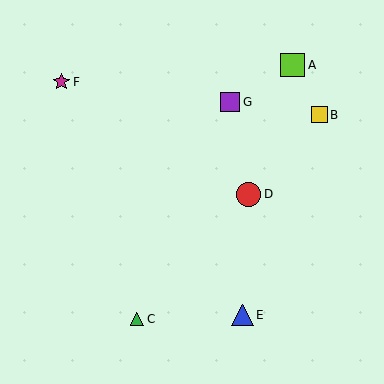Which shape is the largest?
The red circle (labeled D) is the largest.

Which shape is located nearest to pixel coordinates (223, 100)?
The purple square (labeled G) at (230, 102) is nearest to that location.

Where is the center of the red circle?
The center of the red circle is at (249, 194).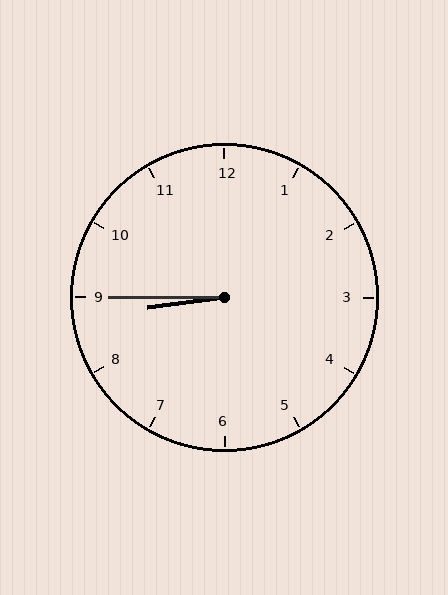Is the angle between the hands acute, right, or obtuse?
It is acute.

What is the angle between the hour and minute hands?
Approximately 8 degrees.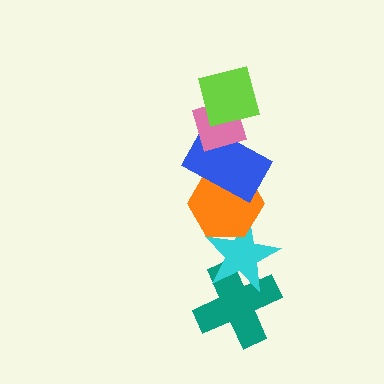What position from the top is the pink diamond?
The pink diamond is 2nd from the top.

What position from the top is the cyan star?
The cyan star is 5th from the top.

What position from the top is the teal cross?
The teal cross is 6th from the top.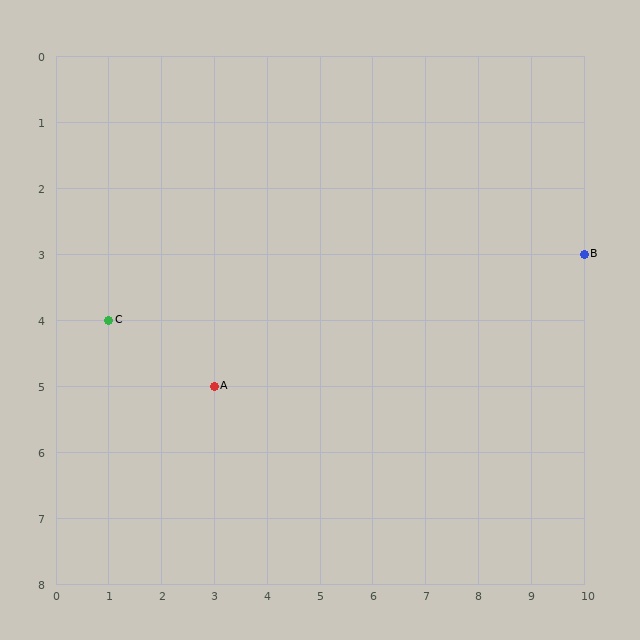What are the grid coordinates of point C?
Point C is at grid coordinates (1, 4).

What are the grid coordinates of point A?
Point A is at grid coordinates (3, 5).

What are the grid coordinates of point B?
Point B is at grid coordinates (10, 3).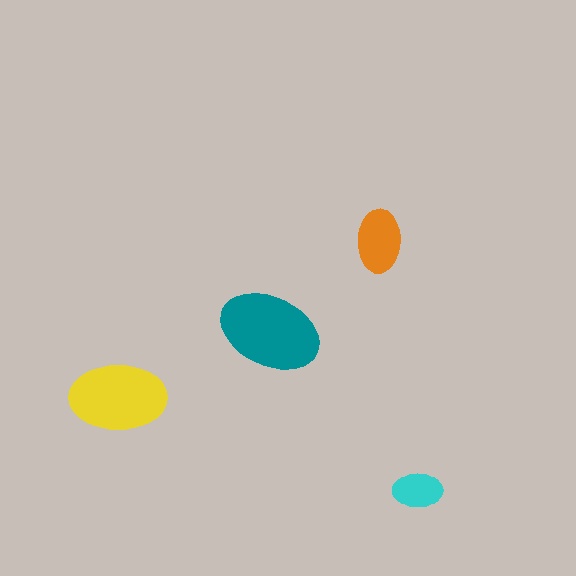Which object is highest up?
The orange ellipse is topmost.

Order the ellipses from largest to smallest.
the teal one, the yellow one, the orange one, the cyan one.